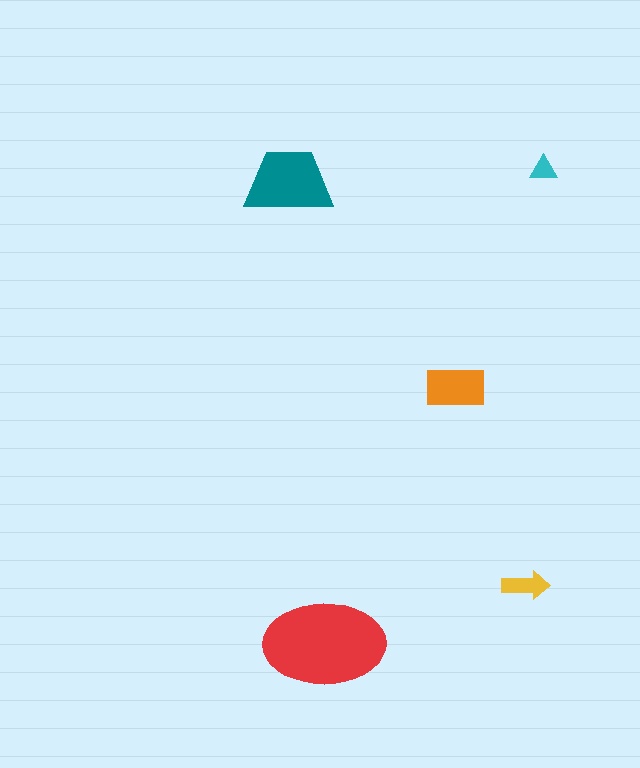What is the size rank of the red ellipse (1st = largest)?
1st.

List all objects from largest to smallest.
The red ellipse, the teal trapezoid, the orange rectangle, the yellow arrow, the cyan triangle.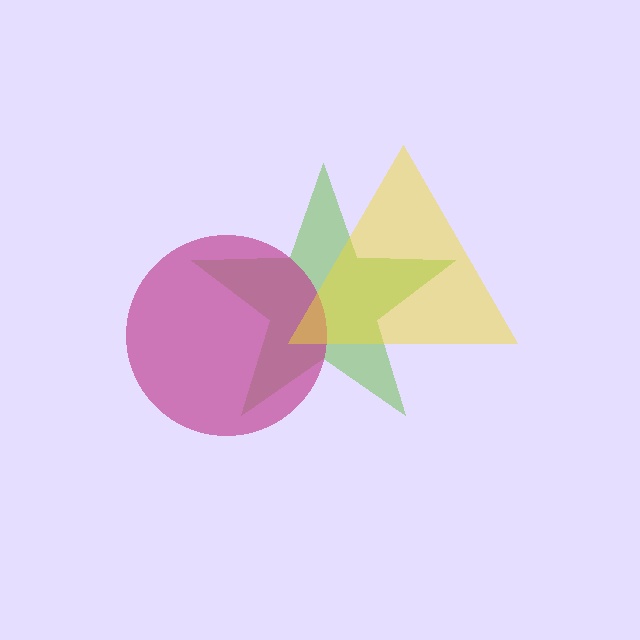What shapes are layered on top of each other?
The layered shapes are: a lime star, a magenta circle, a yellow triangle.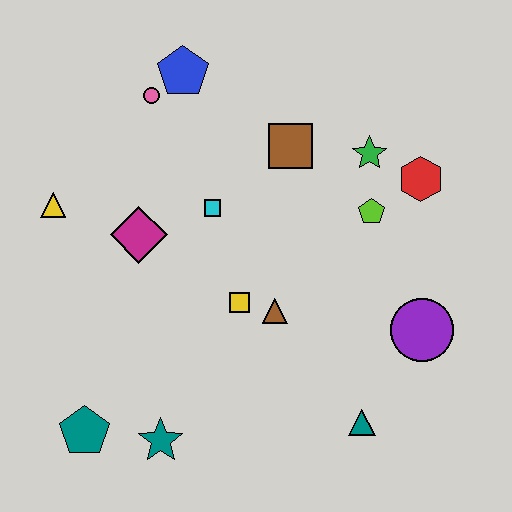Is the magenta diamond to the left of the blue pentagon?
Yes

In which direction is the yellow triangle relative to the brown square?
The yellow triangle is to the left of the brown square.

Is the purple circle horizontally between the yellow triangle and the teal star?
No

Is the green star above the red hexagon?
Yes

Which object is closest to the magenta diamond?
The cyan square is closest to the magenta diamond.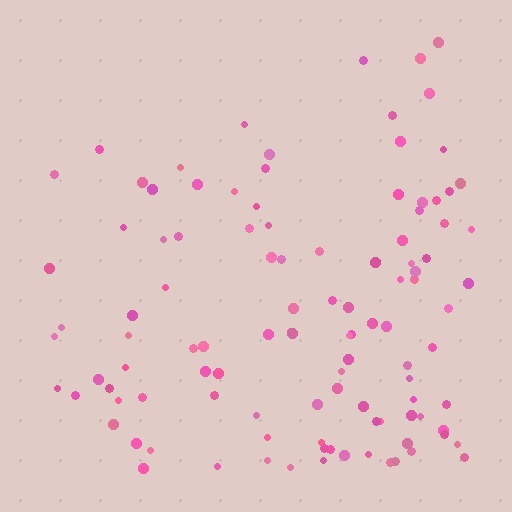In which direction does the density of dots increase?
From top to bottom, with the bottom side densest.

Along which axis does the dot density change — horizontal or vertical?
Vertical.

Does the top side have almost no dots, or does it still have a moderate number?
Still a moderate number, just noticeably fewer than the bottom.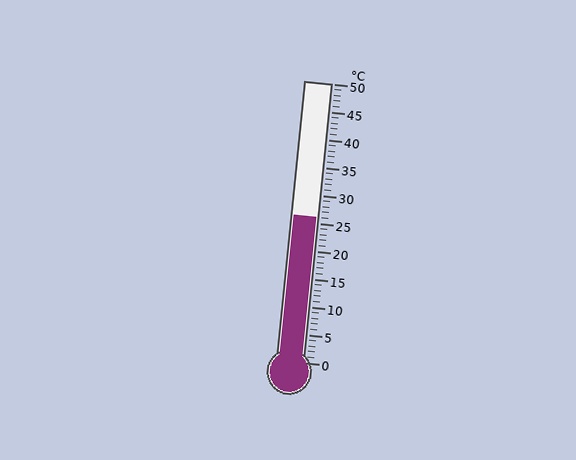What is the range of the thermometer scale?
The thermometer scale ranges from 0°C to 50°C.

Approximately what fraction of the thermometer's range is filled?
The thermometer is filled to approximately 50% of its range.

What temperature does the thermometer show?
The thermometer shows approximately 26°C.